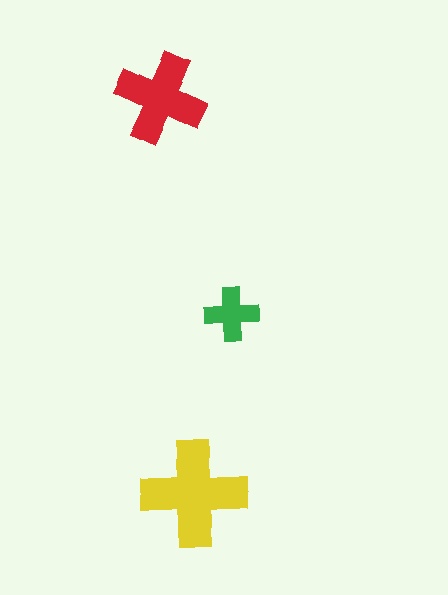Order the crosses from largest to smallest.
the yellow one, the red one, the green one.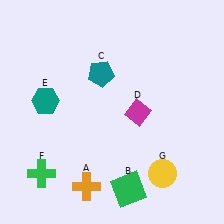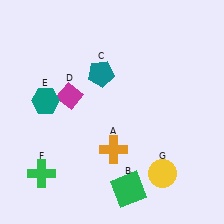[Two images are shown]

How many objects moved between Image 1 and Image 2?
2 objects moved between the two images.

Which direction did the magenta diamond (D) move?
The magenta diamond (D) moved left.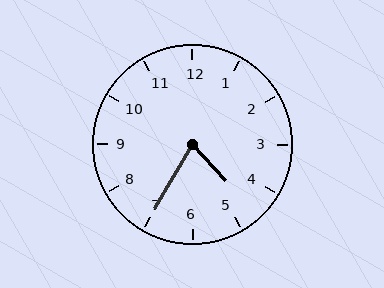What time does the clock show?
4:35.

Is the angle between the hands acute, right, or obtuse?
It is acute.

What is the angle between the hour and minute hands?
Approximately 72 degrees.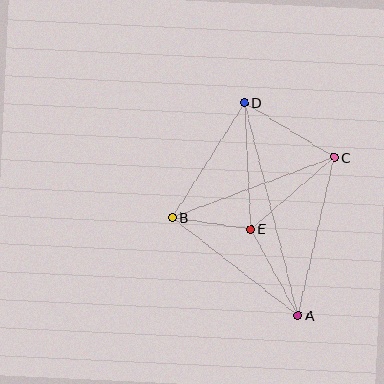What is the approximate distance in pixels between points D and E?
The distance between D and E is approximately 126 pixels.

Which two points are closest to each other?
Points B and E are closest to each other.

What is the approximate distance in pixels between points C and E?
The distance between C and E is approximately 110 pixels.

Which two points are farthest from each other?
Points A and D are farthest from each other.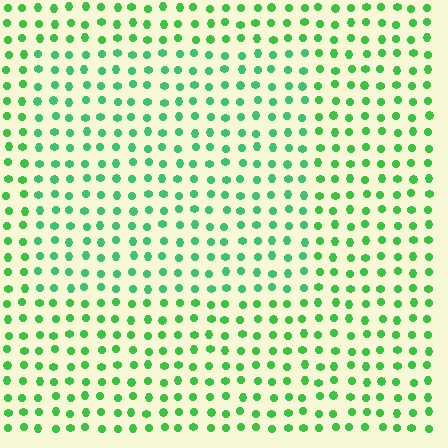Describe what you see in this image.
The image is filled with small green elements in a uniform arrangement. A rectangle-shaped region is visible where the elements are tinted to a slightly different hue, forming a subtle color boundary.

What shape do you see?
I see a rectangle.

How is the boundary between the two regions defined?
The boundary is defined purely by a slight shift in hue (about 21 degrees). Spacing, size, and orientation are identical on both sides.